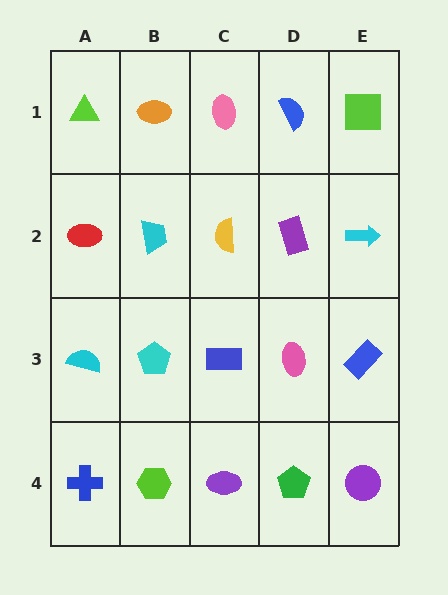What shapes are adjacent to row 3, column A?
A red ellipse (row 2, column A), a blue cross (row 4, column A), a cyan pentagon (row 3, column B).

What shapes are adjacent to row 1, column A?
A red ellipse (row 2, column A), an orange ellipse (row 1, column B).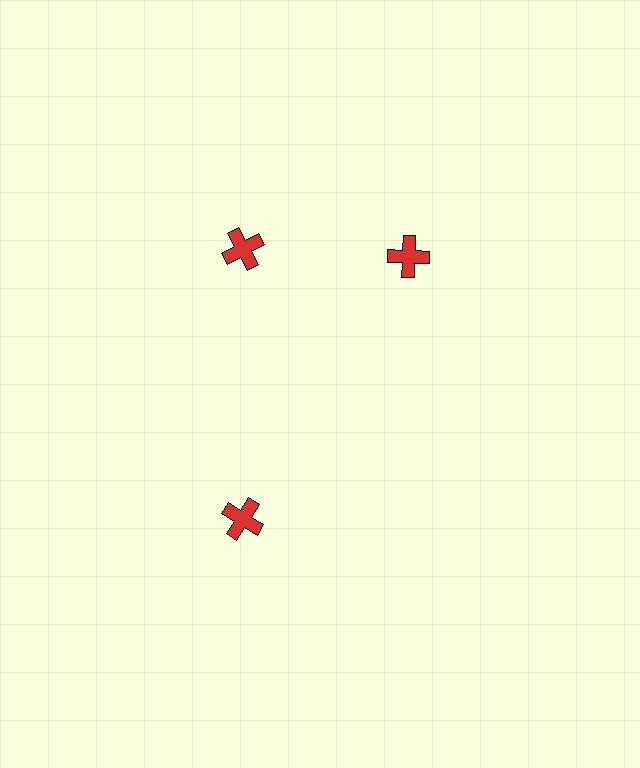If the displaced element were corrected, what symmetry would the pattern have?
It would have 3-fold rotational symmetry — the pattern would map onto itself every 120 degrees.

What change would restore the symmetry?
The symmetry would be restored by rotating it back into even spacing with its neighbors so that all 3 crosses sit at equal angles and equal distance from the center.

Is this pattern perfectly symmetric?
No. The 3 red crosses are arranged in a ring, but one element near the 3 o'clock position is rotated out of alignment along the ring, breaking the 3-fold rotational symmetry.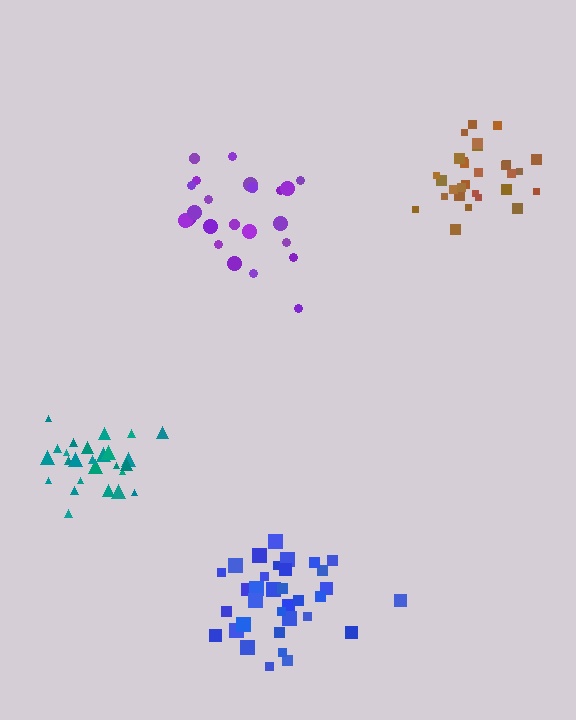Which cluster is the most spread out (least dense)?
Purple.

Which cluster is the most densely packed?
Teal.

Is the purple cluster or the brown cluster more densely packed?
Brown.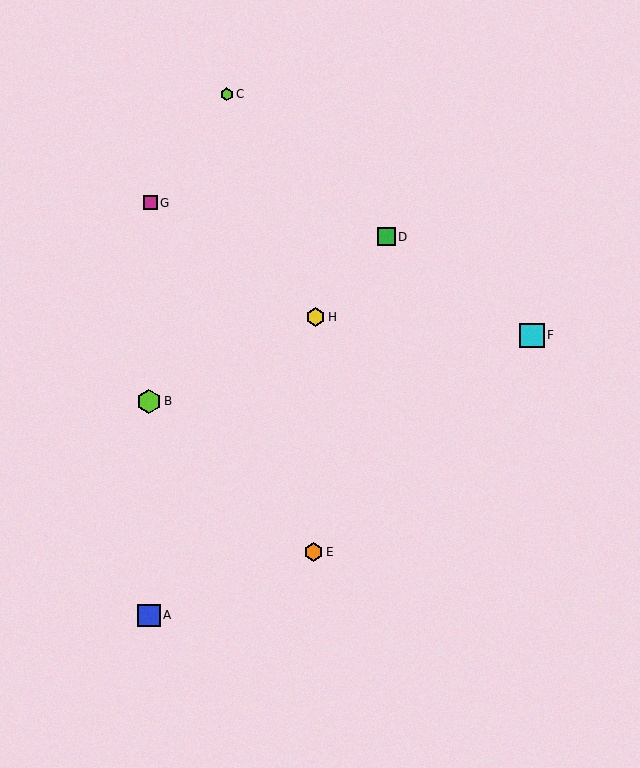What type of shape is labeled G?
Shape G is a magenta square.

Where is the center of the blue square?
The center of the blue square is at (149, 616).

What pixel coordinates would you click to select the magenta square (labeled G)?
Click at (150, 203) to select the magenta square G.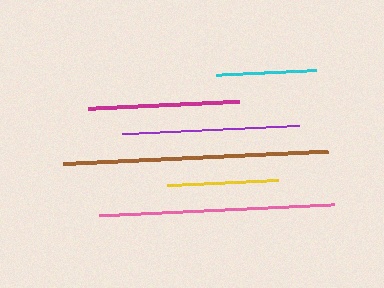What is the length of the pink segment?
The pink segment is approximately 234 pixels long.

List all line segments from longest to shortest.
From longest to shortest: brown, pink, purple, magenta, yellow, cyan.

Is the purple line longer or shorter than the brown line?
The brown line is longer than the purple line.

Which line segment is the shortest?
The cyan line is the shortest at approximately 100 pixels.